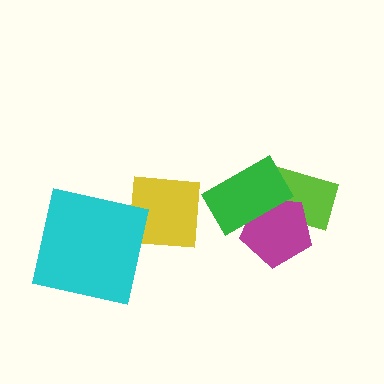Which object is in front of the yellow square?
The cyan square is in front of the yellow square.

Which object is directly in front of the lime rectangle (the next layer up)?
The magenta pentagon is directly in front of the lime rectangle.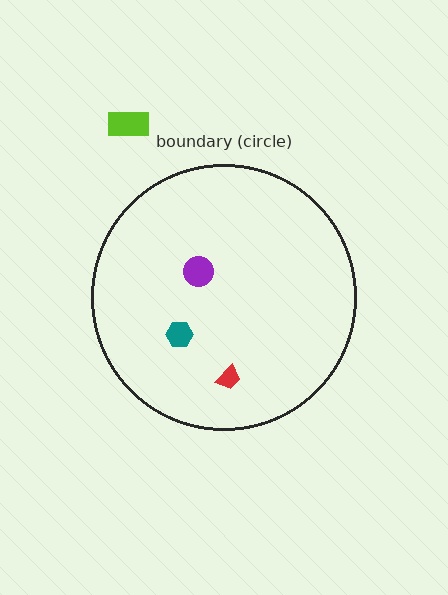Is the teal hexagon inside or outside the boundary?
Inside.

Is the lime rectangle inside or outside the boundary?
Outside.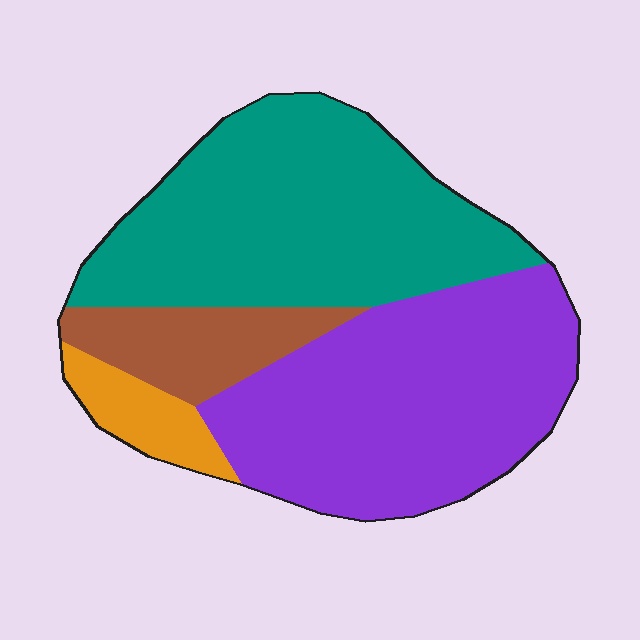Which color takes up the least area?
Orange, at roughly 5%.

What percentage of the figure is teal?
Teal takes up about two fifths (2/5) of the figure.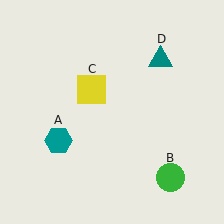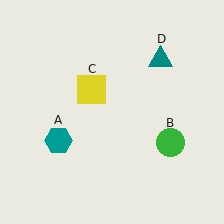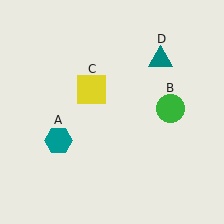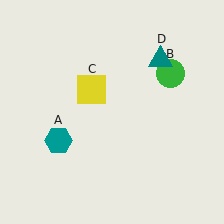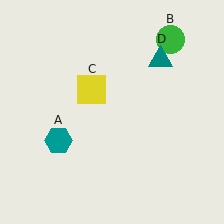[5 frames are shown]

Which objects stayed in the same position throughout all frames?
Teal hexagon (object A) and yellow square (object C) and teal triangle (object D) remained stationary.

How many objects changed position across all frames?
1 object changed position: green circle (object B).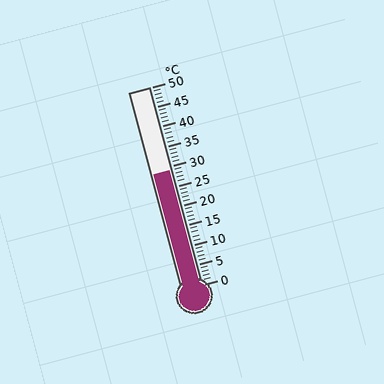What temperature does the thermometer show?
The thermometer shows approximately 29°C.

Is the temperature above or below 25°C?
The temperature is above 25°C.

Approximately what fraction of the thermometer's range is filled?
The thermometer is filled to approximately 60% of its range.